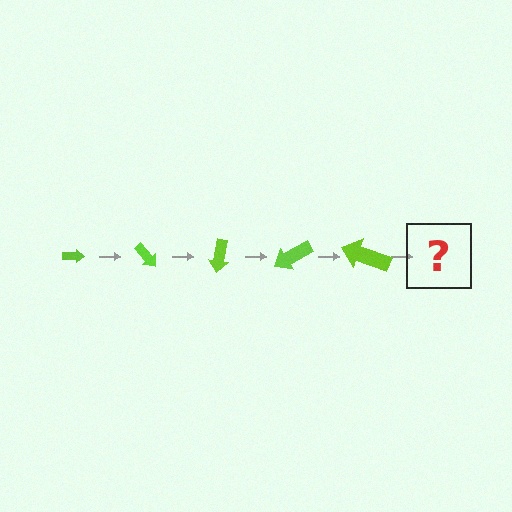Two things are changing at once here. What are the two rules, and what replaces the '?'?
The two rules are that the arrow grows larger each step and it rotates 50 degrees each step. The '?' should be an arrow, larger than the previous one and rotated 250 degrees from the start.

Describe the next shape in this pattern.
It should be an arrow, larger than the previous one and rotated 250 degrees from the start.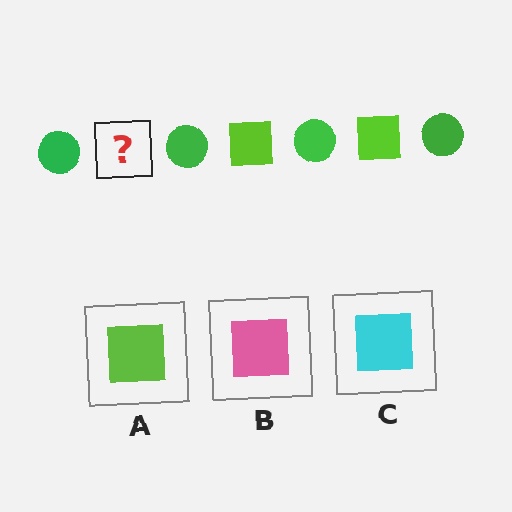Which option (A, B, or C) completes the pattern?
A.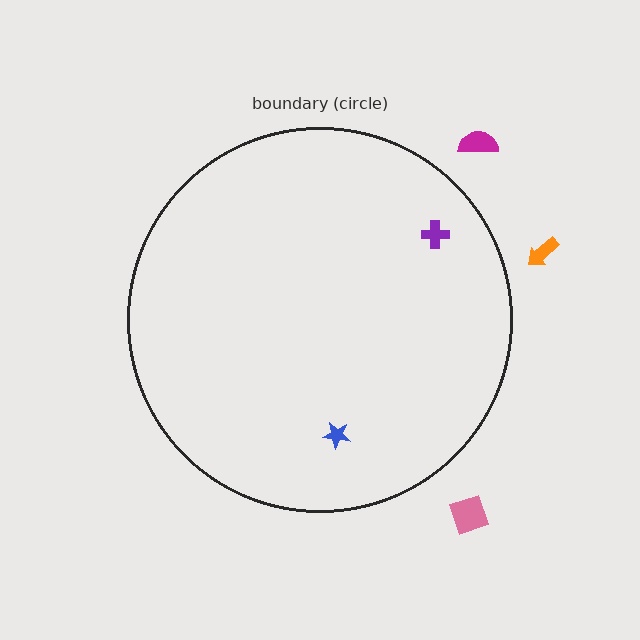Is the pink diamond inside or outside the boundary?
Outside.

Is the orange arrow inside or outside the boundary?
Outside.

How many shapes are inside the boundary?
2 inside, 3 outside.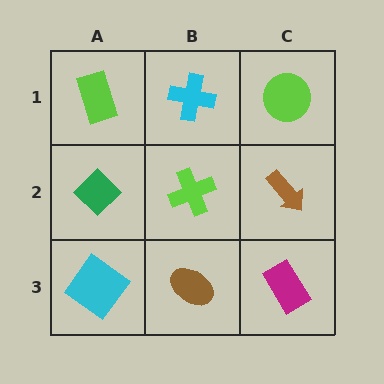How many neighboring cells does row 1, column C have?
2.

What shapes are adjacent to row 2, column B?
A cyan cross (row 1, column B), a brown ellipse (row 3, column B), a green diamond (row 2, column A), a brown arrow (row 2, column C).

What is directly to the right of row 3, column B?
A magenta rectangle.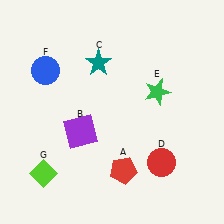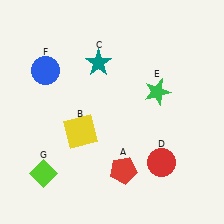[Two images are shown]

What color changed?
The square (B) changed from purple in Image 1 to yellow in Image 2.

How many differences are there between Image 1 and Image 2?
There is 1 difference between the two images.